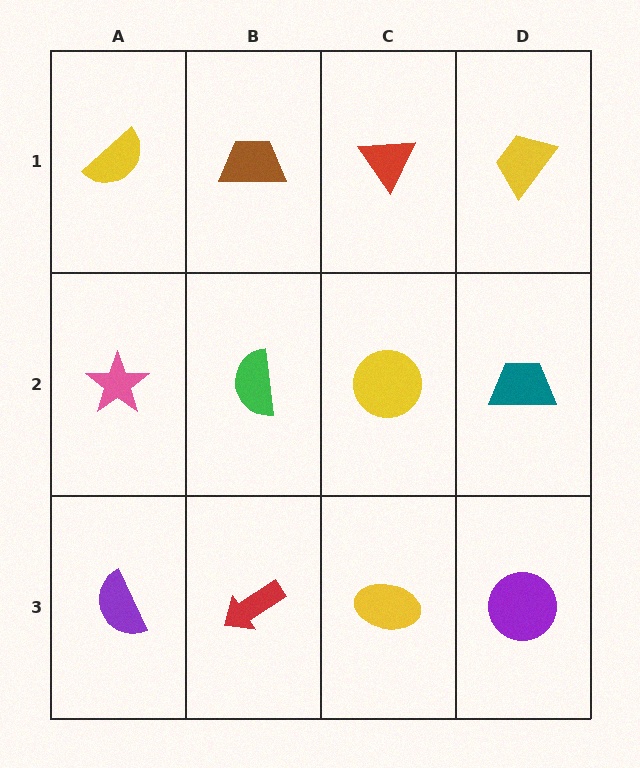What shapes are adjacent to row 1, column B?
A green semicircle (row 2, column B), a yellow semicircle (row 1, column A), a red triangle (row 1, column C).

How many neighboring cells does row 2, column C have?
4.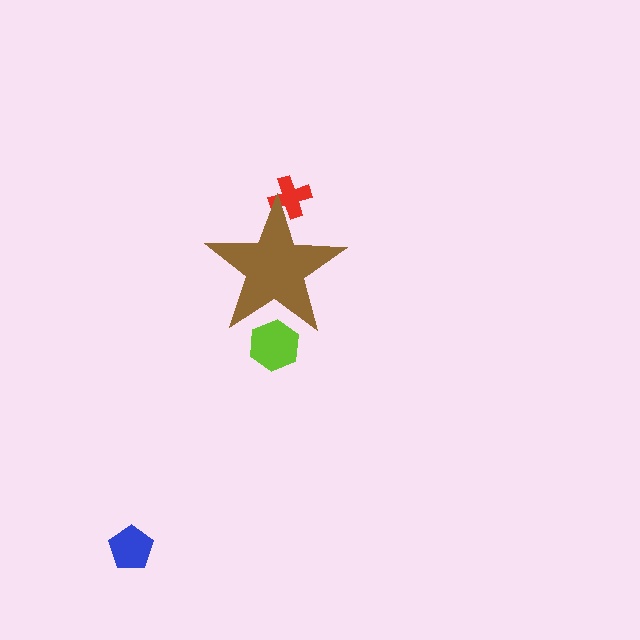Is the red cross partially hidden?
Yes, the red cross is partially hidden behind the brown star.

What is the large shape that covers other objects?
A brown star.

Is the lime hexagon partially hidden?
Yes, the lime hexagon is partially hidden behind the brown star.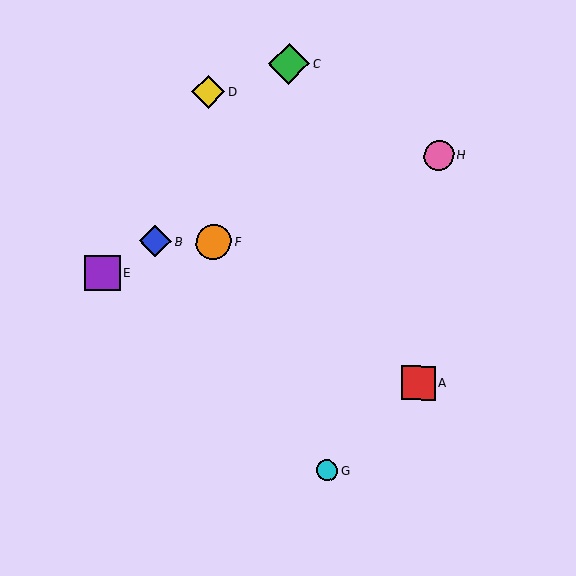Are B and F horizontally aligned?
Yes, both are at y≈241.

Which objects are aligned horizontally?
Objects B, F are aligned horizontally.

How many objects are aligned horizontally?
2 objects (B, F) are aligned horizontally.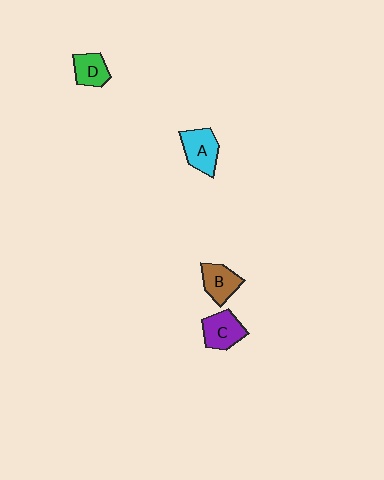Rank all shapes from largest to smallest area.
From largest to smallest: C (purple), A (cyan), B (brown), D (green).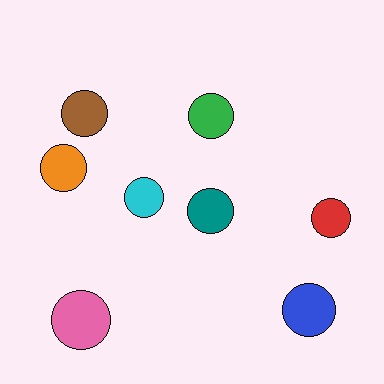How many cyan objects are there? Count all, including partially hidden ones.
There is 1 cyan object.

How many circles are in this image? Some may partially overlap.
There are 8 circles.